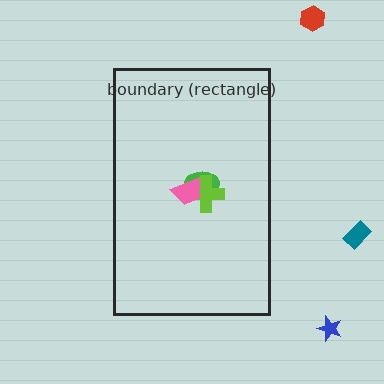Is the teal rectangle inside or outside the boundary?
Outside.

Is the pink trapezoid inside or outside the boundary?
Inside.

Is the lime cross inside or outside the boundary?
Inside.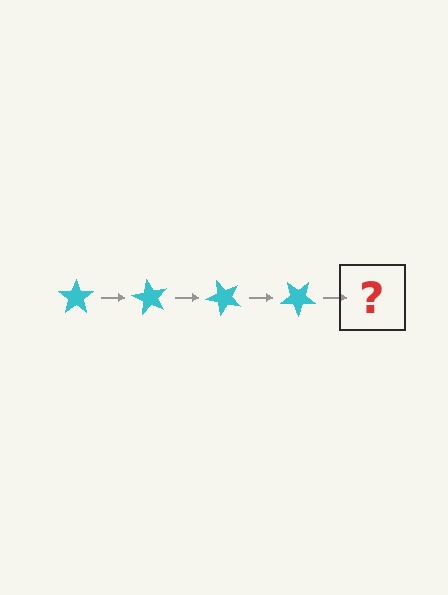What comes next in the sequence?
The next element should be a cyan star rotated 240 degrees.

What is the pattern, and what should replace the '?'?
The pattern is that the star rotates 60 degrees each step. The '?' should be a cyan star rotated 240 degrees.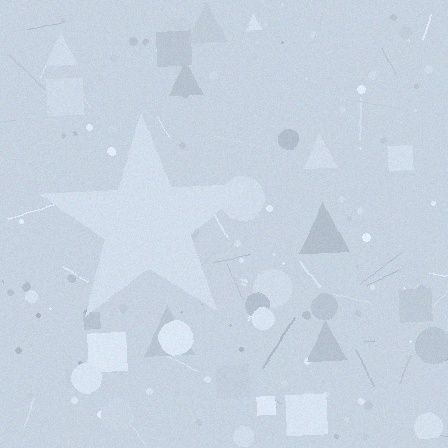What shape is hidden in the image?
A star is hidden in the image.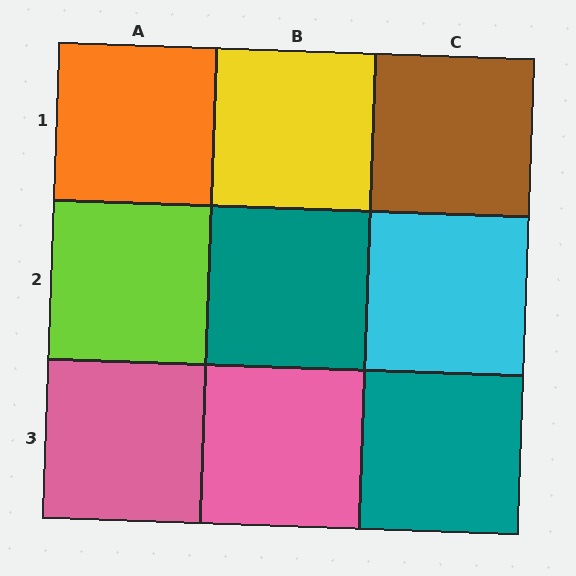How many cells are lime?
1 cell is lime.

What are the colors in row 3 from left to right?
Pink, pink, teal.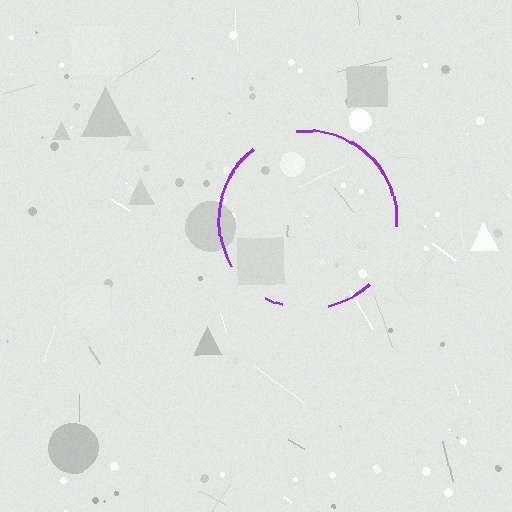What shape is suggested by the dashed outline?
The dashed outline suggests a circle.